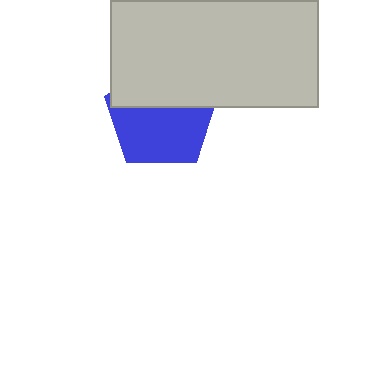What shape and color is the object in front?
The object in front is a light gray rectangle.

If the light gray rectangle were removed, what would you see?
You would see the complete blue pentagon.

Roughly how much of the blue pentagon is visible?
About half of it is visible (roughly 59%).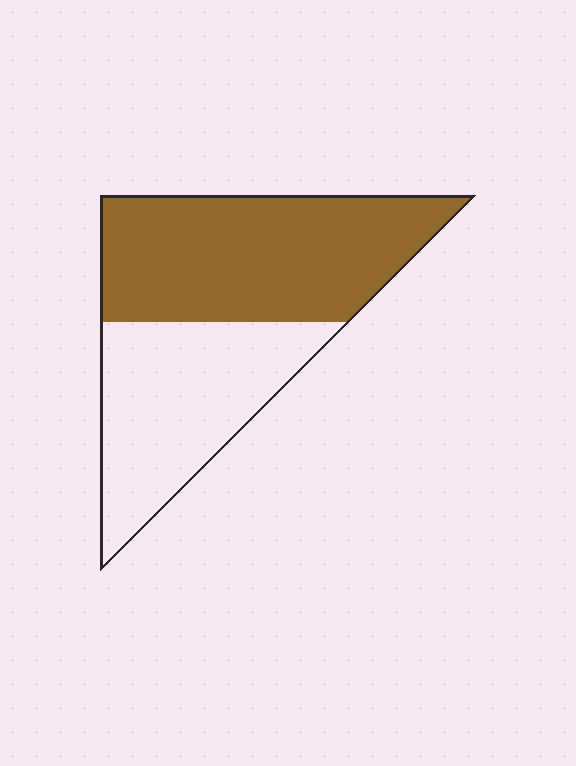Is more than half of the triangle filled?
Yes.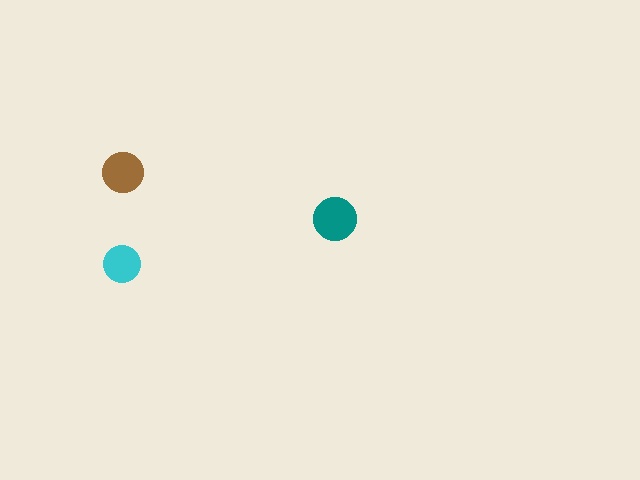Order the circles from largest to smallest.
the teal one, the brown one, the cyan one.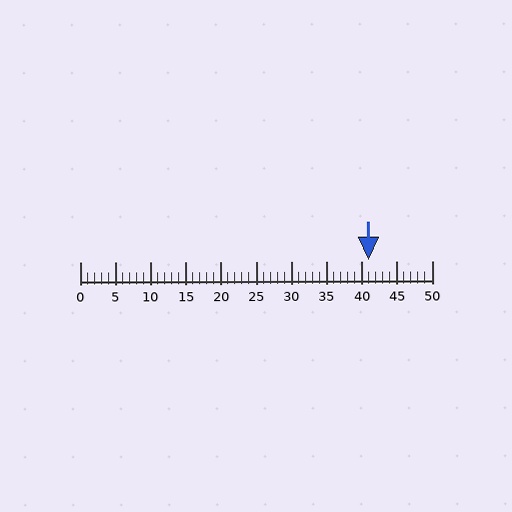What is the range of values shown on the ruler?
The ruler shows values from 0 to 50.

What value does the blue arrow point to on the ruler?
The blue arrow points to approximately 41.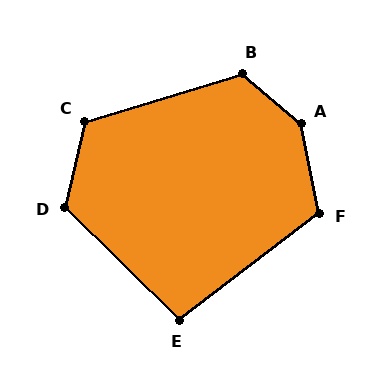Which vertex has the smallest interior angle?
E, at approximately 98 degrees.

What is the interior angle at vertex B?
Approximately 123 degrees (obtuse).